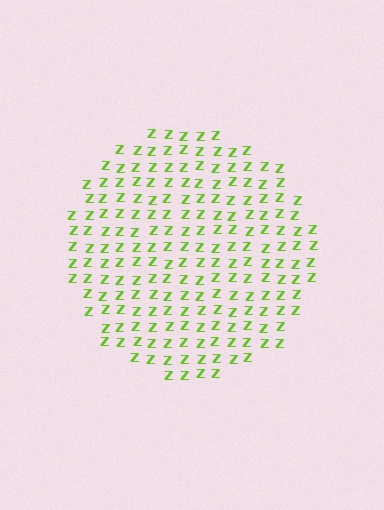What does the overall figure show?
The overall figure shows a circle.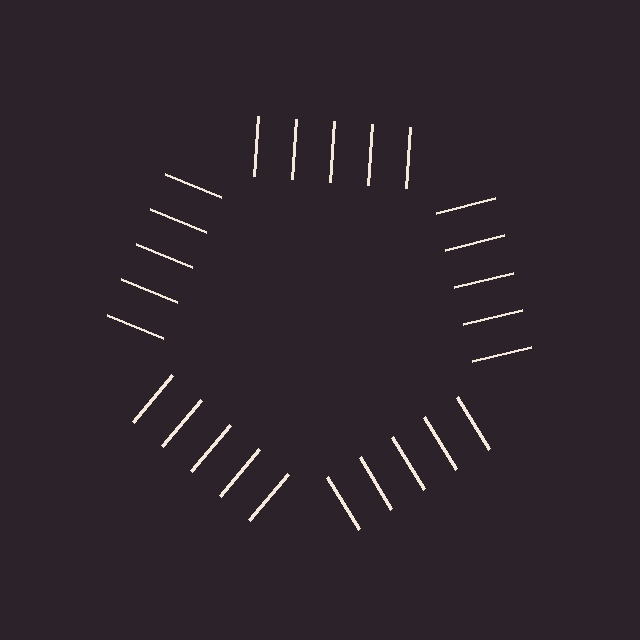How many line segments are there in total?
25 — 5 along each of the 5 edges.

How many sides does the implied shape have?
5 sides — the line-ends trace a pentagon.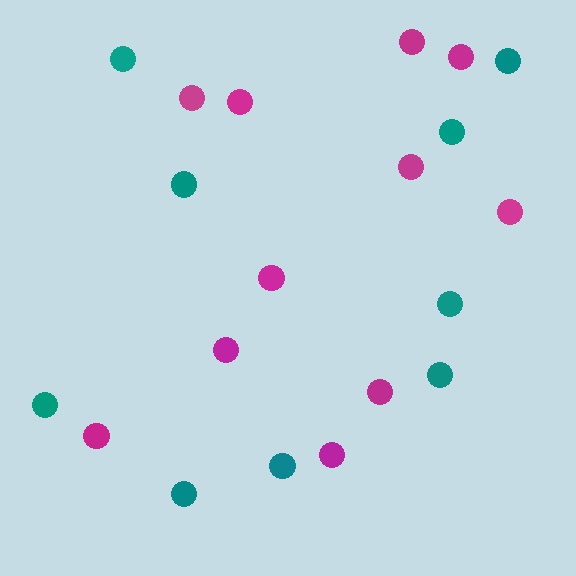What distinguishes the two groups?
There are 2 groups: one group of magenta circles (11) and one group of teal circles (9).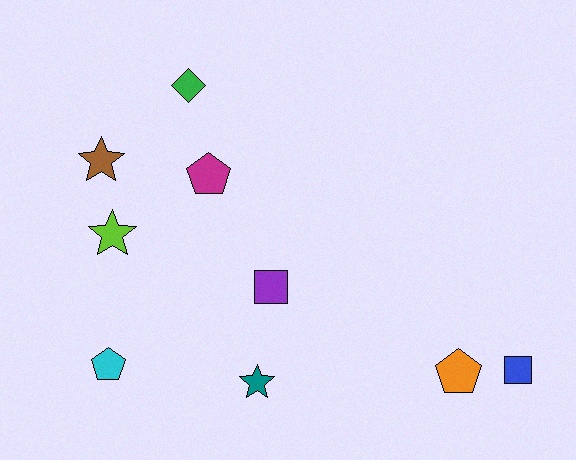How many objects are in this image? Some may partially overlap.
There are 9 objects.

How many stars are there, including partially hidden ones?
There are 3 stars.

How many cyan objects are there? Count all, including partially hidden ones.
There is 1 cyan object.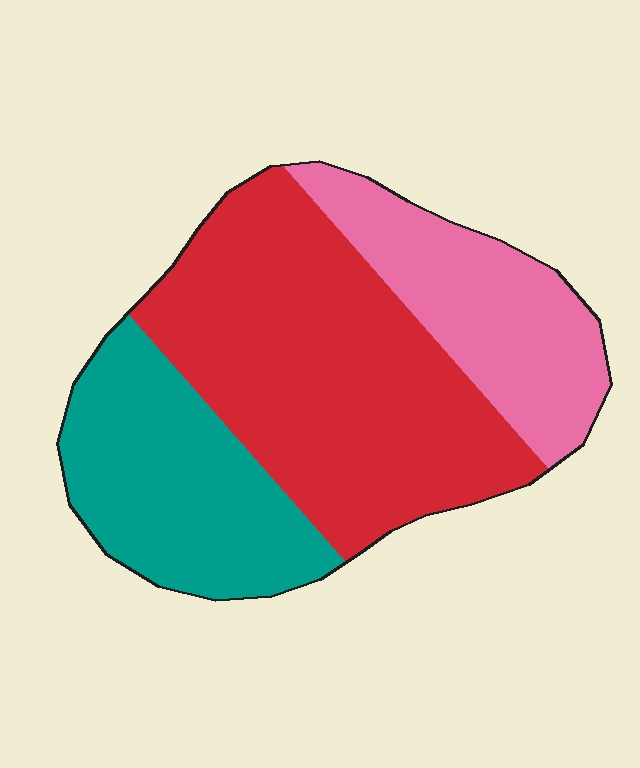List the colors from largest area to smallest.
From largest to smallest: red, teal, pink.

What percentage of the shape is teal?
Teal takes up about one quarter (1/4) of the shape.